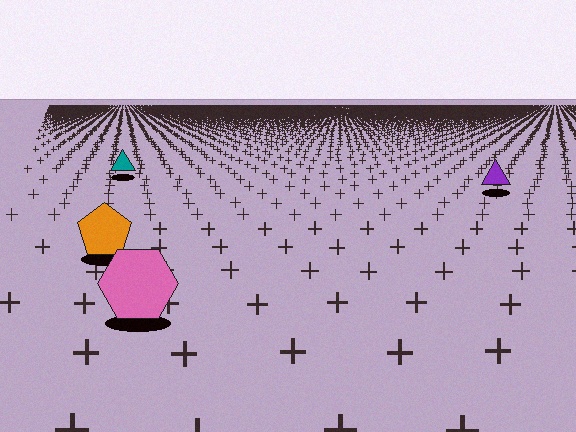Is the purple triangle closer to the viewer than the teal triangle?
Yes. The purple triangle is closer — you can tell from the texture gradient: the ground texture is coarser near it.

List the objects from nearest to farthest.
From nearest to farthest: the pink hexagon, the orange pentagon, the purple triangle, the teal triangle.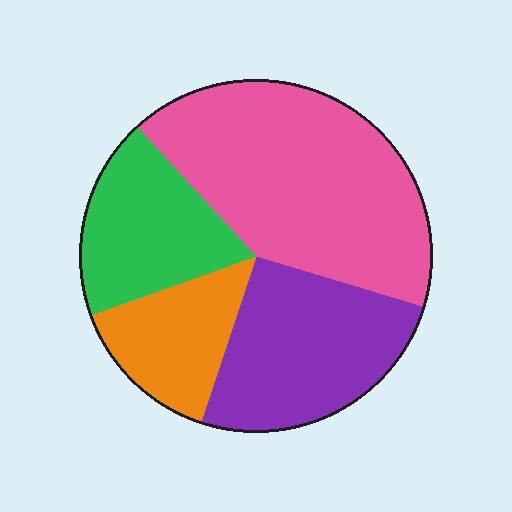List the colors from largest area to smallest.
From largest to smallest: pink, purple, green, orange.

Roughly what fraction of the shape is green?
Green takes up about one fifth (1/5) of the shape.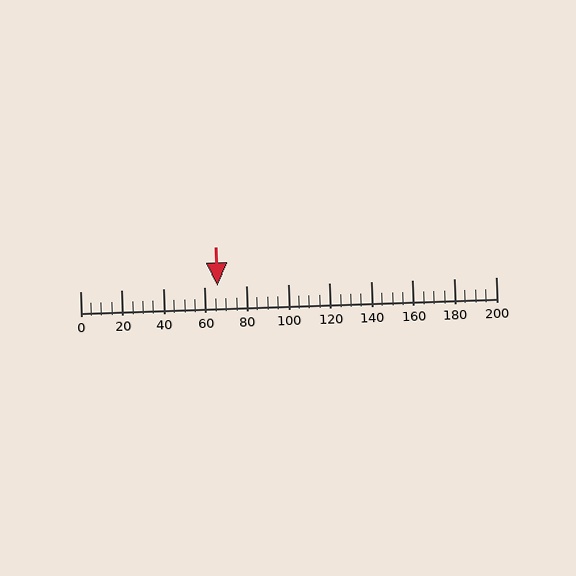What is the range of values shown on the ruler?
The ruler shows values from 0 to 200.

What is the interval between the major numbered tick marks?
The major tick marks are spaced 20 units apart.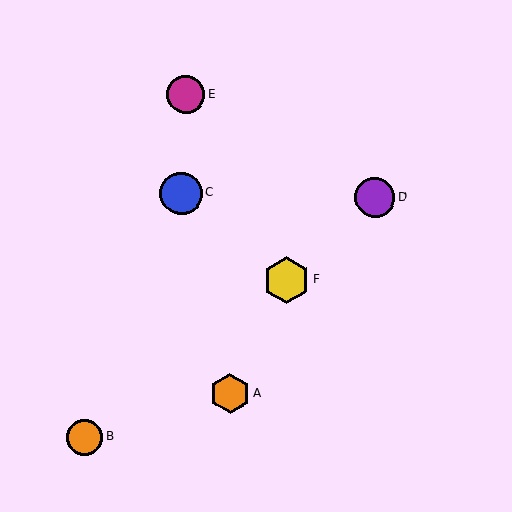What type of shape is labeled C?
Shape C is a blue circle.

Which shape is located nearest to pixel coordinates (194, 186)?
The blue circle (labeled C) at (181, 193) is nearest to that location.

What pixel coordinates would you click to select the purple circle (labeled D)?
Click at (375, 197) to select the purple circle D.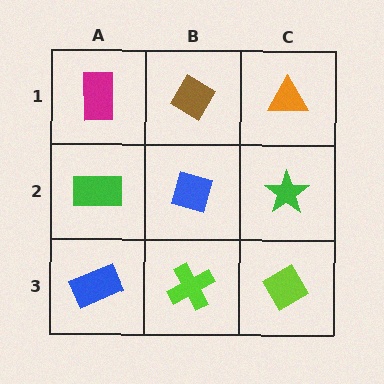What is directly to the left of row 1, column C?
A brown diamond.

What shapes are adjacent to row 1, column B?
A blue diamond (row 2, column B), a magenta rectangle (row 1, column A), an orange triangle (row 1, column C).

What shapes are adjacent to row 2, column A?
A magenta rectangle (row 1, column A), a blue rectangle (row 3, column A), a blue diamond (row 2, column B).